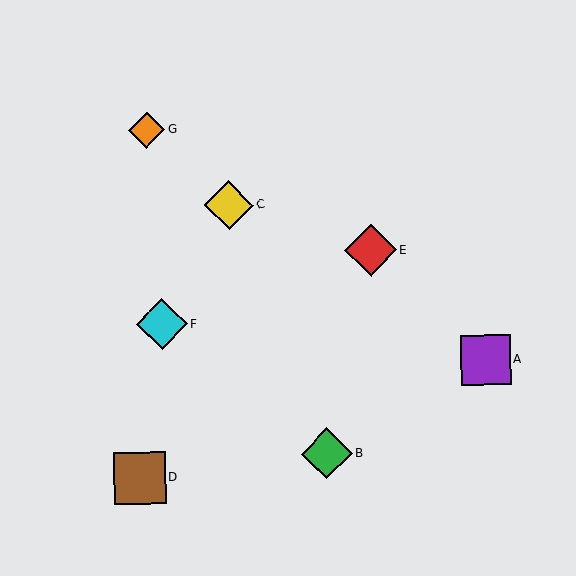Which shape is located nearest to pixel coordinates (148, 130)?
The orange diamond (labeled G) at (147, 130) is nearest to that location.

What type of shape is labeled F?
Shape F is a cyan diamond.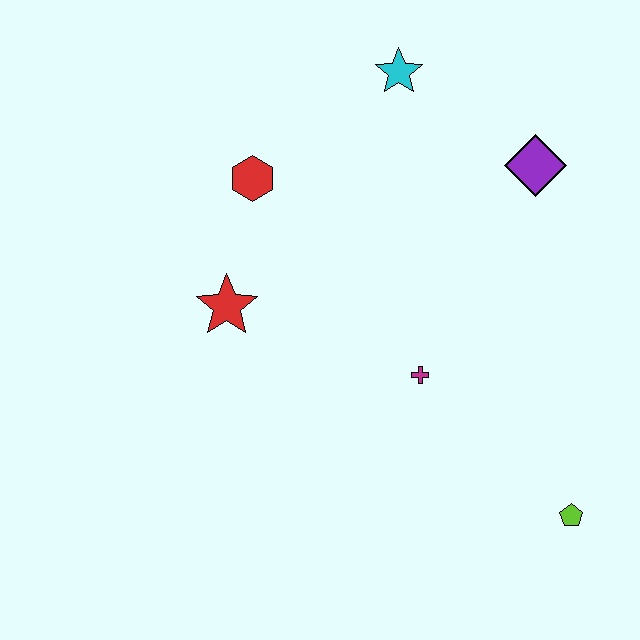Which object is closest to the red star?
The red hexagon is closest to the red star.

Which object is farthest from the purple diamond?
The lime pentagon is farthest from the purple diamond.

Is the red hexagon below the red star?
No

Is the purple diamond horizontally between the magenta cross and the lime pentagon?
Yes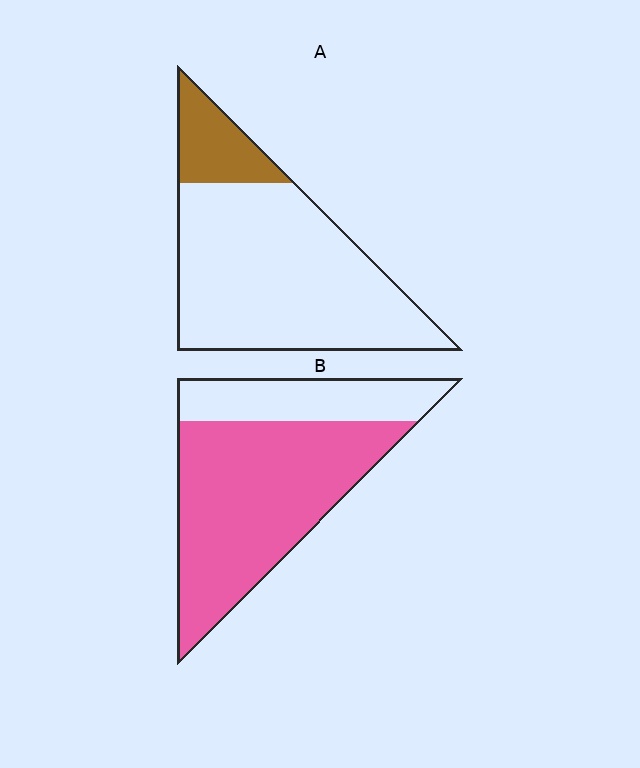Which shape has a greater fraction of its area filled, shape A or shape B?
Shape B.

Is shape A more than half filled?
No.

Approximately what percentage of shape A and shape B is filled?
A is approximately 15% and B is approximately 70%.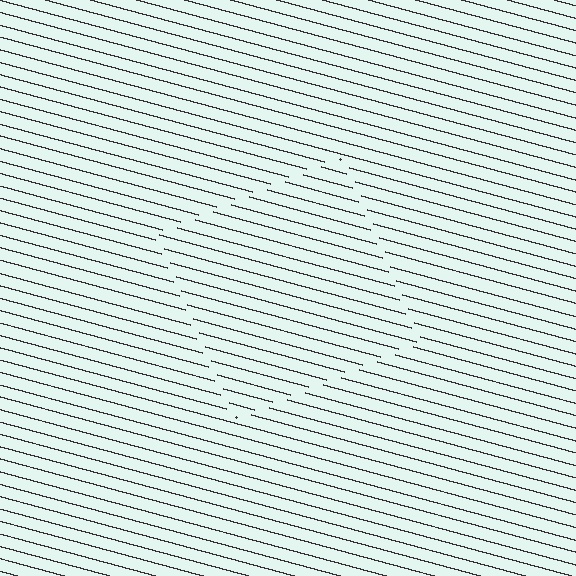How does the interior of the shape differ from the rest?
The interior of the shape contains the same grating, shifted by half a period — the contour is defined by the phase discontinuity where line-ends from the inner and outer gratings abut.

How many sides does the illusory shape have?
4 sides — the line-ends trace a square.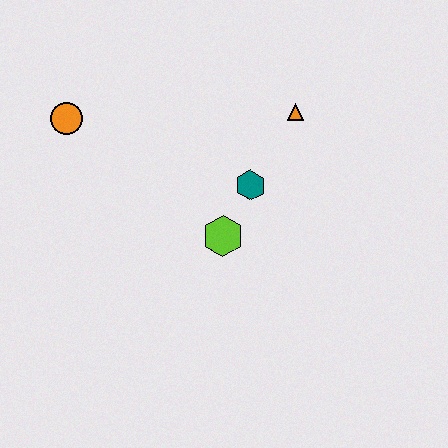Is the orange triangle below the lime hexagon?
No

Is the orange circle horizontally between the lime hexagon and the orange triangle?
No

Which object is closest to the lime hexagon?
The teal hexagon is closest to the lime hexagon.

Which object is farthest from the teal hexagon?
The orange circle is farthest from the teal hexagon.